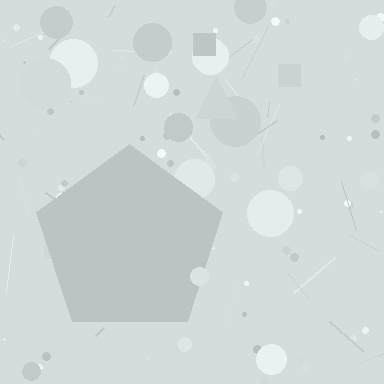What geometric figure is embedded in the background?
A pentagon is embedded in the background.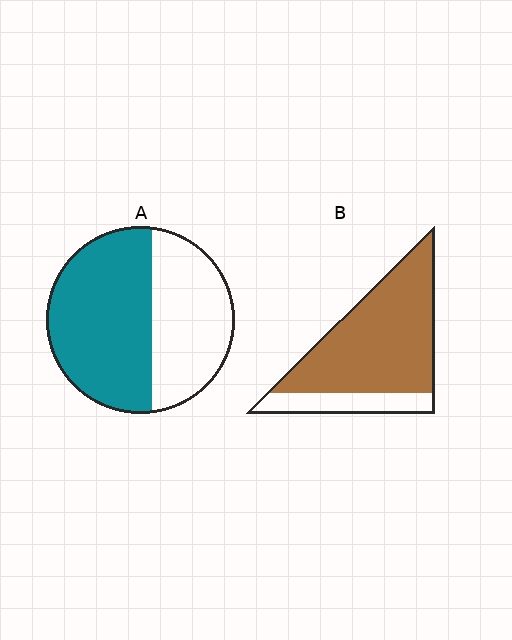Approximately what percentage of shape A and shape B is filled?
A is approximately 60% and B is approximately 80%.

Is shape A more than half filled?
Yes.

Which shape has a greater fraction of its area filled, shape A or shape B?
Shape B.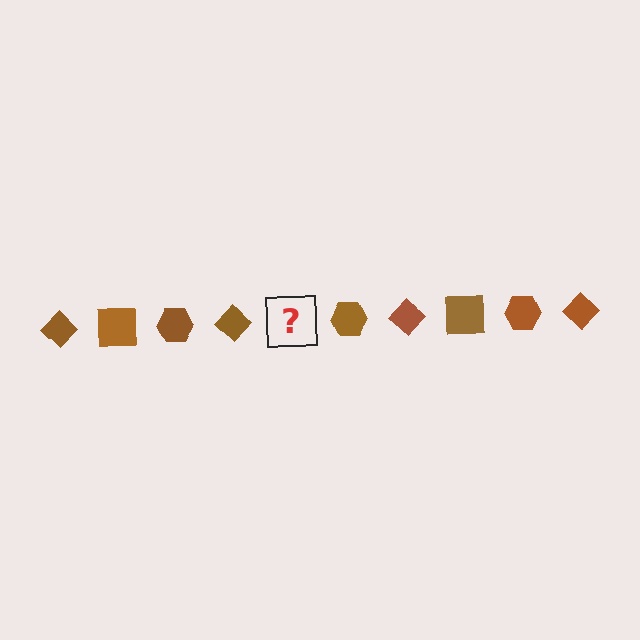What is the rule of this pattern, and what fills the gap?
The rule is that the pattern cycles through diamond, square, hexagon shapes in brown. The gap should be filled with a brown square.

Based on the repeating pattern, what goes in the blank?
The blank should be a brown square.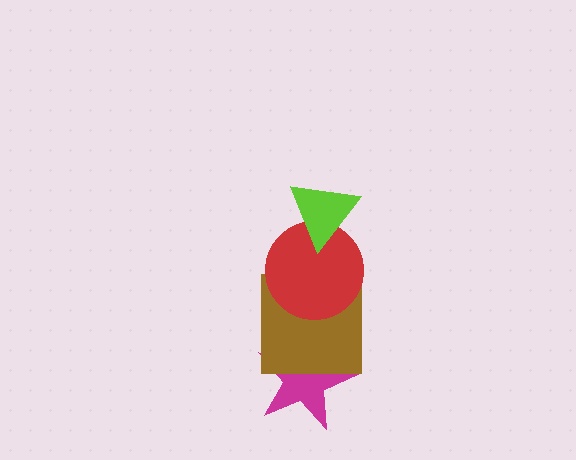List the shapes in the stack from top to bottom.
From top to bottom: the lime triangle, the red circle, the brown square, the magenta star.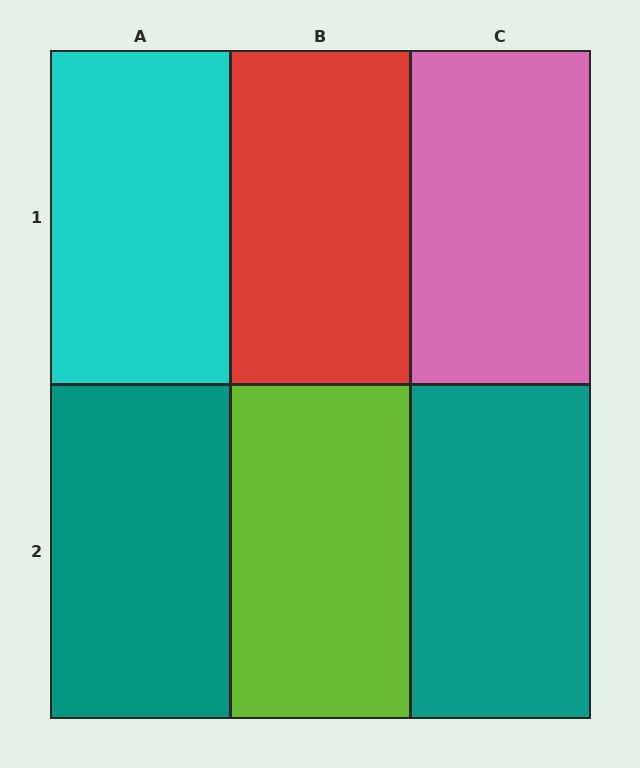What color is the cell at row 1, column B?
Red.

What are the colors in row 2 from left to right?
Teal, lime, teal.